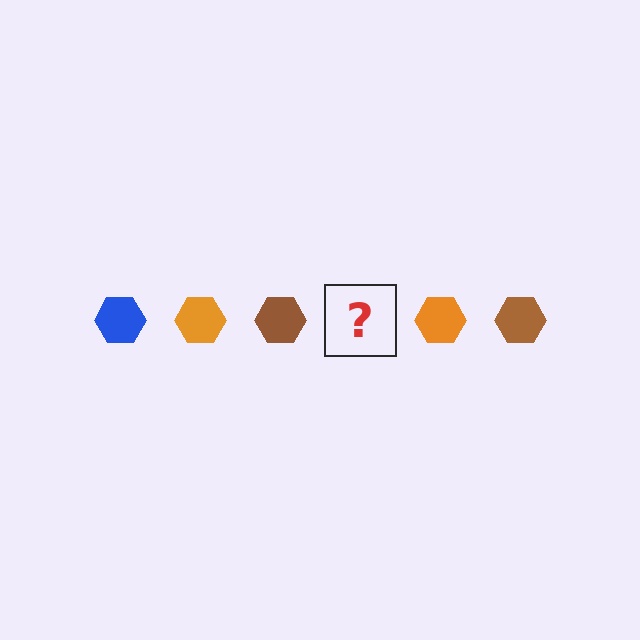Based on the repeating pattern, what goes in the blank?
The blank should be a blue hexagon.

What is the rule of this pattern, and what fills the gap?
The rule is that the pattern cycles through blue, orange, brown hexagons. The gap should be filled with a blue hexagon.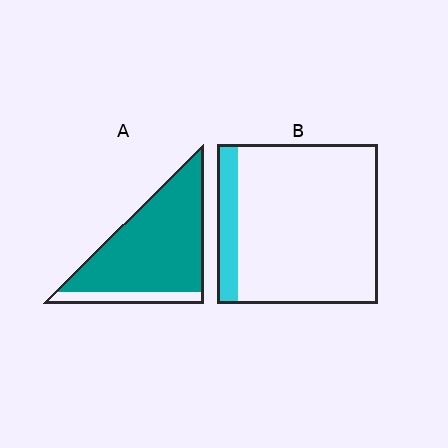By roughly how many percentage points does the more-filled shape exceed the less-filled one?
By roughly 75 percentage points (A over B).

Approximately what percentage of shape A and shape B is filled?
A is approximately 85% and B is approximately 15%.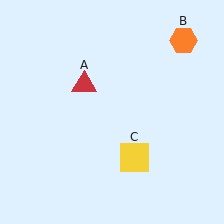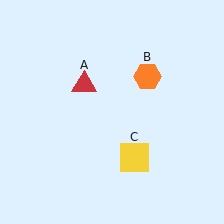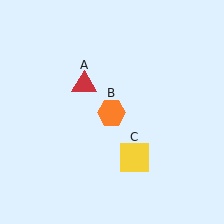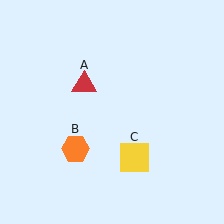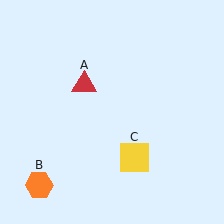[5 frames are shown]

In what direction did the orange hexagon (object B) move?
The orange hexagon (object B) moved down and to the left.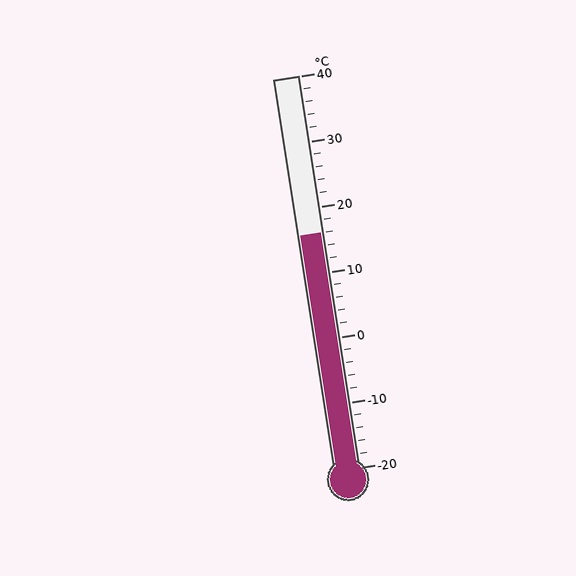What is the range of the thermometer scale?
The thermometer scale ranges from -20°C to 40°C.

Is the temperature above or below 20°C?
The temperature is below 20°C.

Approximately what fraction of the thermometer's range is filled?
The thermometer is filled to approximately 60% of its range.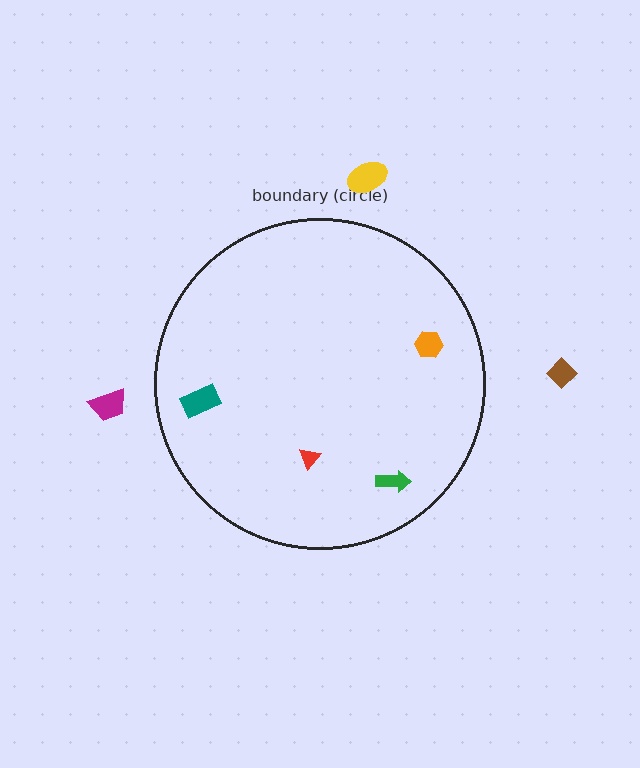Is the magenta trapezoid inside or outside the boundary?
Outside.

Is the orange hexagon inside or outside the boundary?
Inside.